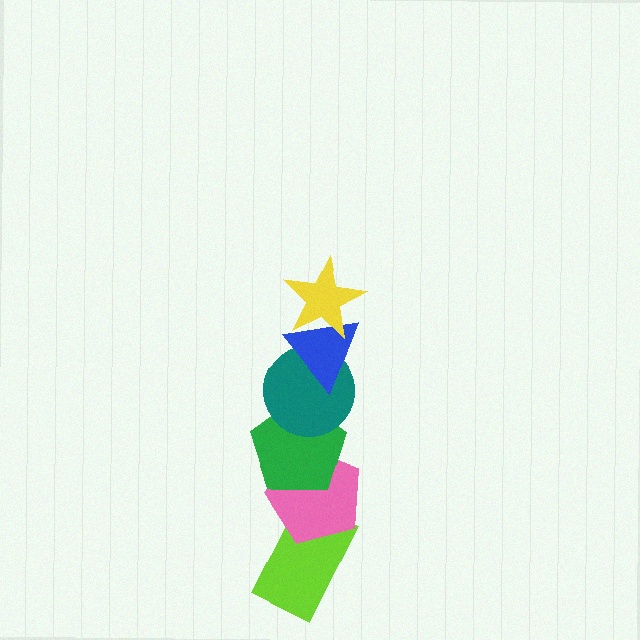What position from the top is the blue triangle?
The blue triangle is 2nd from the top.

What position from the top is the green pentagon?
The green pentagon is 4th from the top.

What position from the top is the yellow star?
The yellow star is 1st from the top.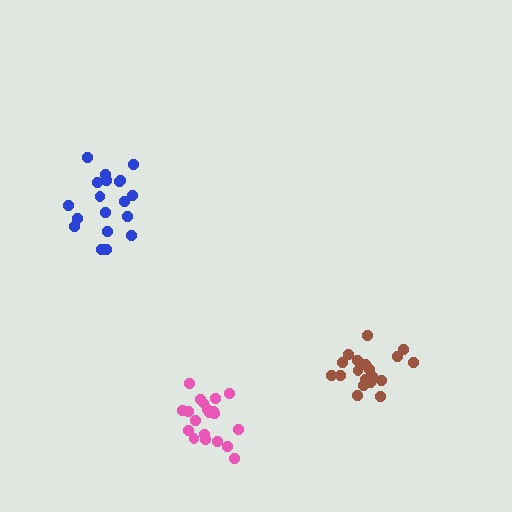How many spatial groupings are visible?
There are 3 spatial groupings.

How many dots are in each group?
Group 1: 19 dots, Group 2: 20 dots, Group 3: 19 dots (58 total).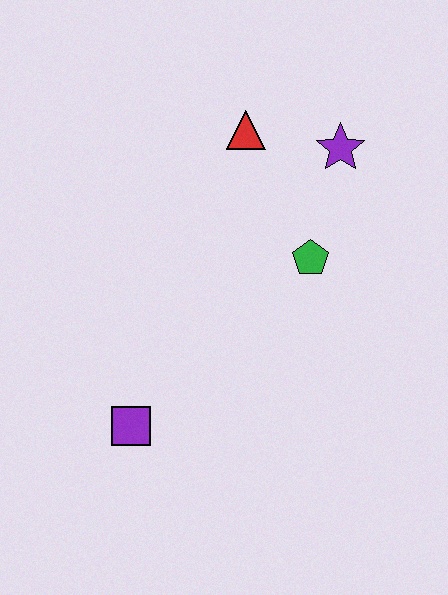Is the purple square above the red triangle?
No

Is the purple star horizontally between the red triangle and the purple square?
No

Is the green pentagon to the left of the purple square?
No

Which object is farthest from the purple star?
The purple square is farthest from the purple star.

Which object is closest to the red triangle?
The purple star is closest to the red triangle.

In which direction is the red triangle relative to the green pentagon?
The red triangle is above the green pentagon.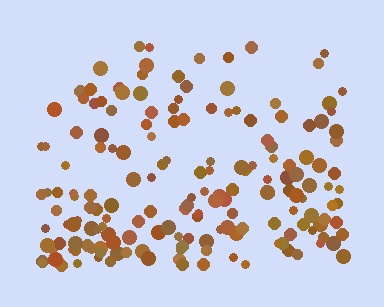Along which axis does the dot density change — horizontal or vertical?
Vertical.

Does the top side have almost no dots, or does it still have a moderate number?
Still a moderate number, just noticeably fewer than the bottom.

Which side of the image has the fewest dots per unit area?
The top.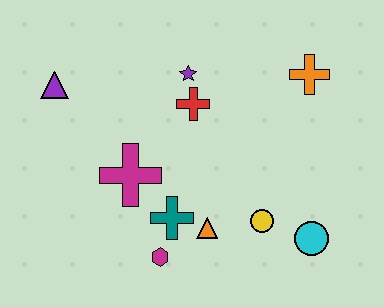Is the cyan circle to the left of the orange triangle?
No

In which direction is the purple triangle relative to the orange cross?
The purple triangle is to the left of the orange cross.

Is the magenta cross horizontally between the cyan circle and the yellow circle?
No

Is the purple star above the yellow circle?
Yes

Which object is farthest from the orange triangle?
The purple triangle is farthest from the orange triangle.